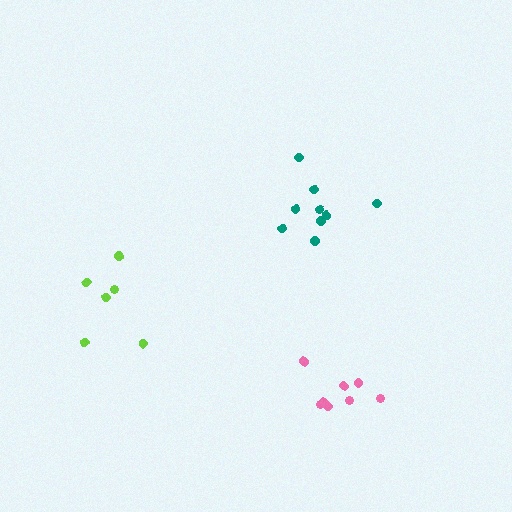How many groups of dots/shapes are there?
There are 3 groups.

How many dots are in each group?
Group 1: 9 dots, Group 2: 6 dots, Group 3: 8 dots (23 total).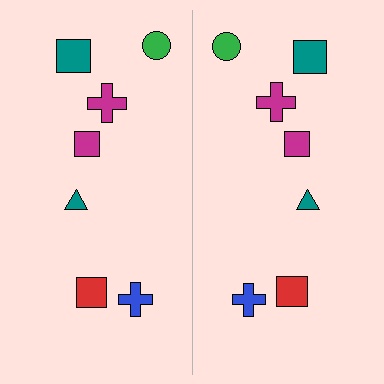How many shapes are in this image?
There are 14 shapes in this image.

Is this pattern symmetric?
Yes, this pattern has bilateral (reflection) symmetry.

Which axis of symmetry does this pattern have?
The pattern has a vertical axis of symmetry running through the center of the image.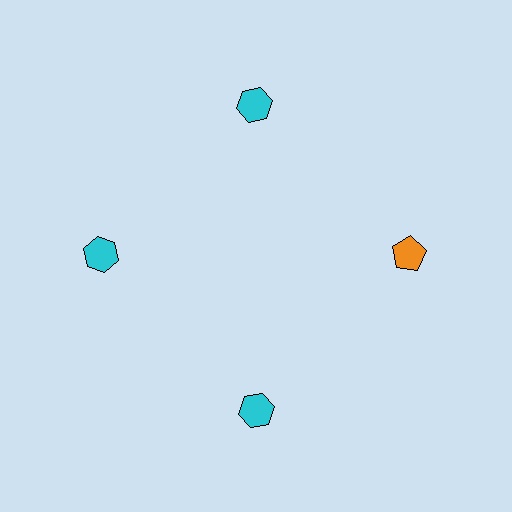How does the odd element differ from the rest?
It differs in both color (orange instead of cyan) and shape (pentagon instead of hexagon).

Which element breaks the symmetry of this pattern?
The orange pentagon at roughly the 3 o'clock position breaks the symmetry. All other shapes are cyan hexagons.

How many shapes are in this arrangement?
There are 4 shapes arranged in a ring pattern.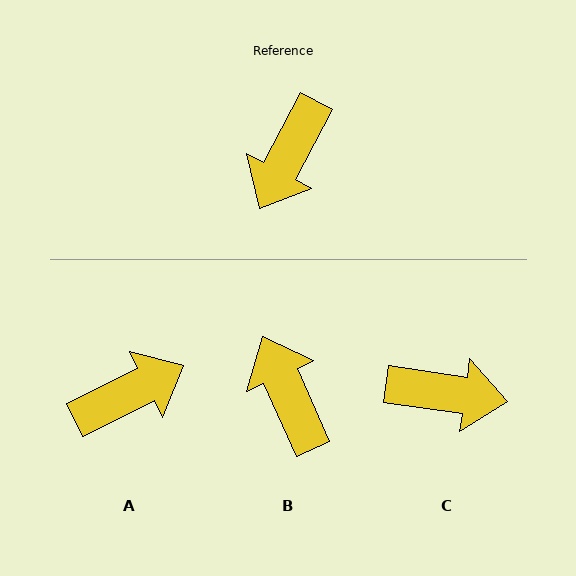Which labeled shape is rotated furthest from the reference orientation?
A, about 145 degrees away.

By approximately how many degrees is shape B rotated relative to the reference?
Approximately 128 degrees clockwise.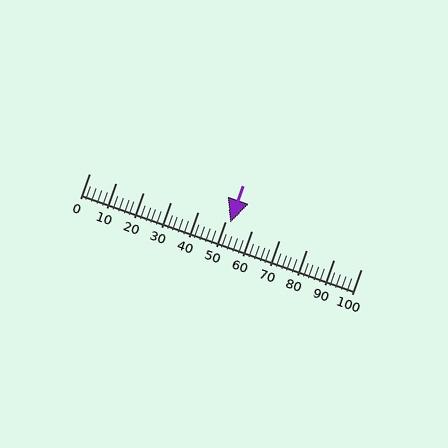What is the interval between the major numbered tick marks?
The major tick marks are spaced 10 units apart.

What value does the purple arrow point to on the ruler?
The purple arrow points to approximately 52.